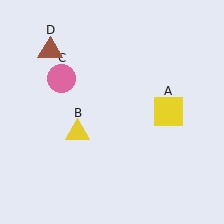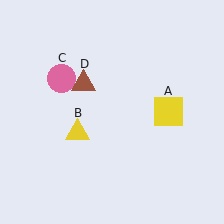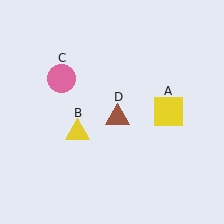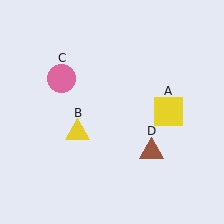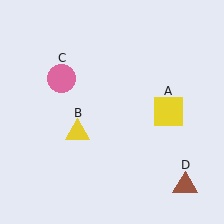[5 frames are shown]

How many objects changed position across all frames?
1 object changed position: brown triangle (object D).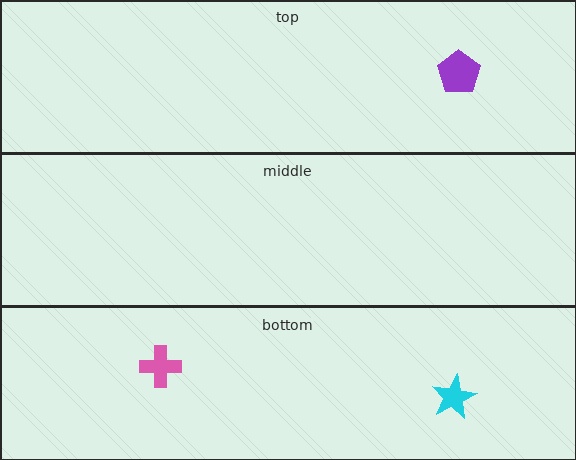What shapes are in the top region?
The purple pentagon.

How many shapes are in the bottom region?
2.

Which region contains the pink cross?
The bottom region.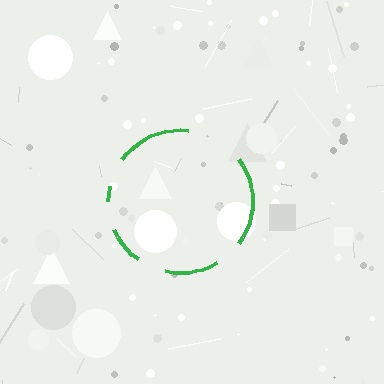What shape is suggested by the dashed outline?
The dashed outline suggests a circle.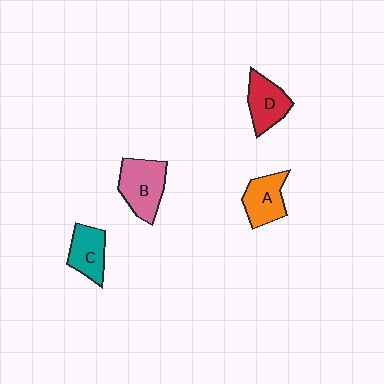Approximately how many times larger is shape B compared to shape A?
Approximately 1.3 times.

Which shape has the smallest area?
Shape C (teal).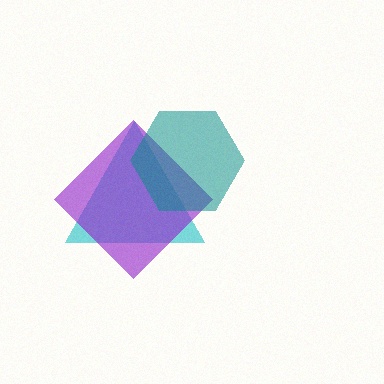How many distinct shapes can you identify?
There are 3 distinct shapes: a cyan triangle, a purple diamond, a teal hexagon.